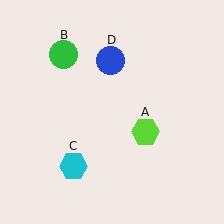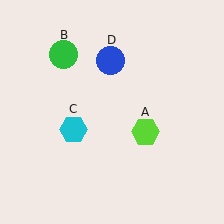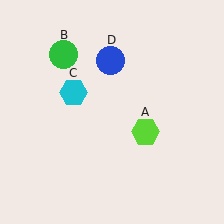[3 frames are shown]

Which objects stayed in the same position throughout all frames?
Lime hexagon (object A) and green circle (object B) and blue circle (object D) remained stationary.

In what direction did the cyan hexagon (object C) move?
The cyan hexagon (object C) moved up.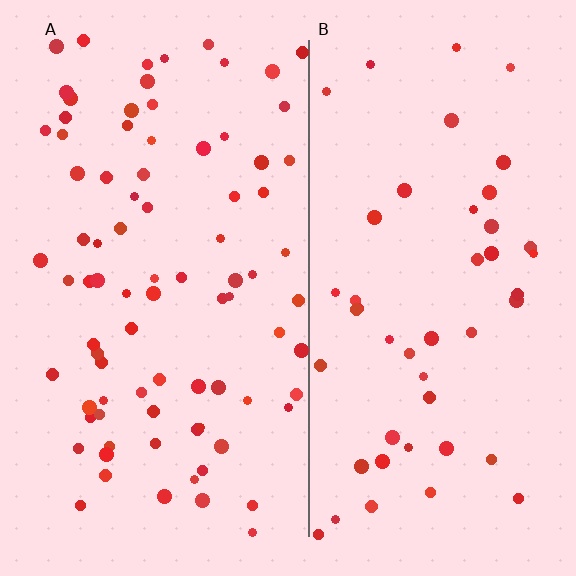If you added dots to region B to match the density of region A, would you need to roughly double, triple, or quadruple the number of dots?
Approximately double.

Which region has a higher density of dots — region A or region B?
A (the left).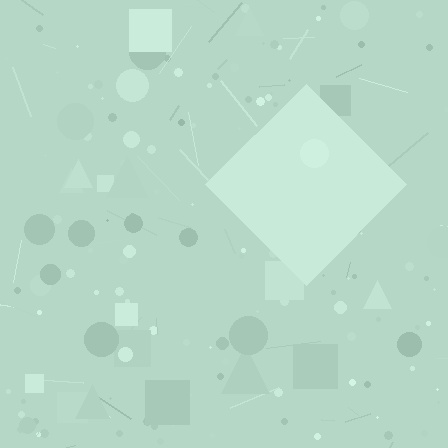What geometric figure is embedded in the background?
A diamond is embedded in the background.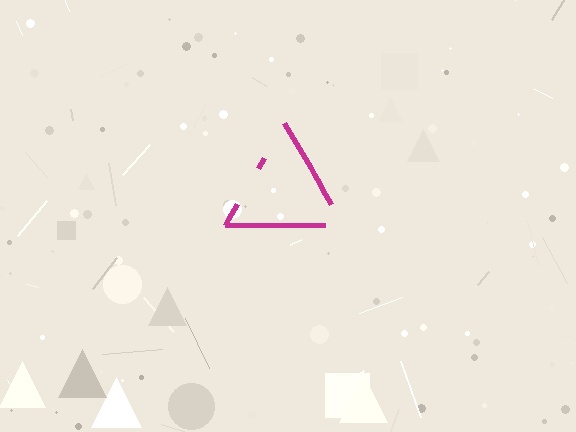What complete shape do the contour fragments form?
The contour fragments form a triangle.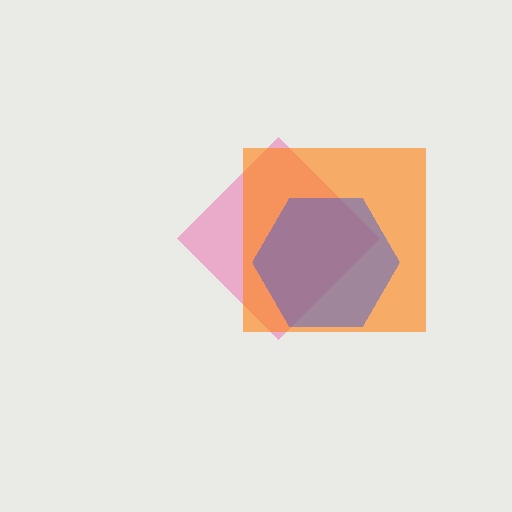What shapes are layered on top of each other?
The layered shapes are: a pink diamond, an orange square, a blue hexagon.